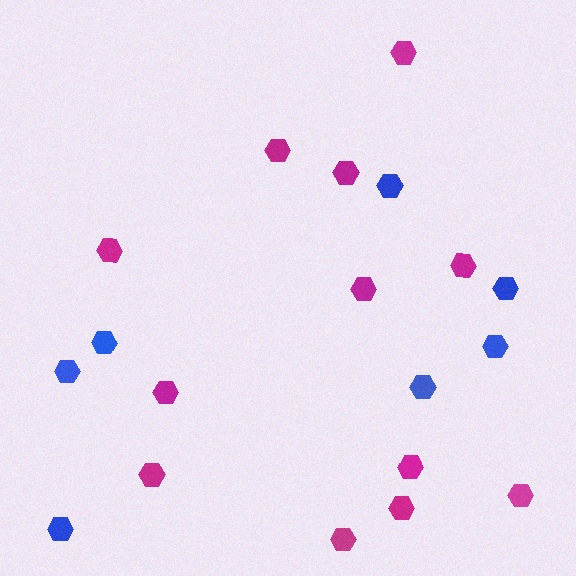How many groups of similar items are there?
There are 2 groups: one group of blue hexagons (7) and one group of magenta hexagons (12).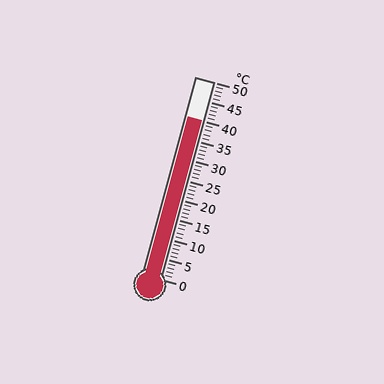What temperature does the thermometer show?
The thermometer shows approximately 40°C.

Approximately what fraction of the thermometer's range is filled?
The thermometer is filled to approximately 80% of its range.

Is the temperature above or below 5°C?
The temperature is above 5°C.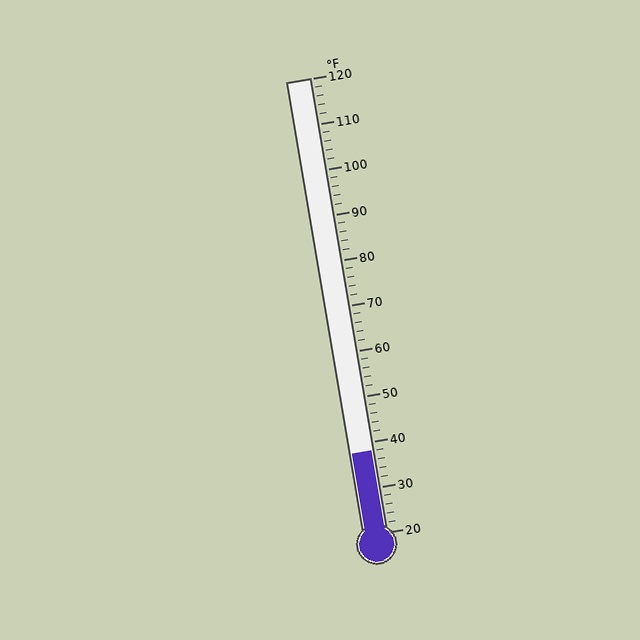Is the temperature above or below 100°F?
The temperature is below 100°F.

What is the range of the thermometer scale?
The thermometer scale ranges from 20°F to 120°F.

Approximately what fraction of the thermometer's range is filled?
The thermometer is filled to approximately 20% of its range.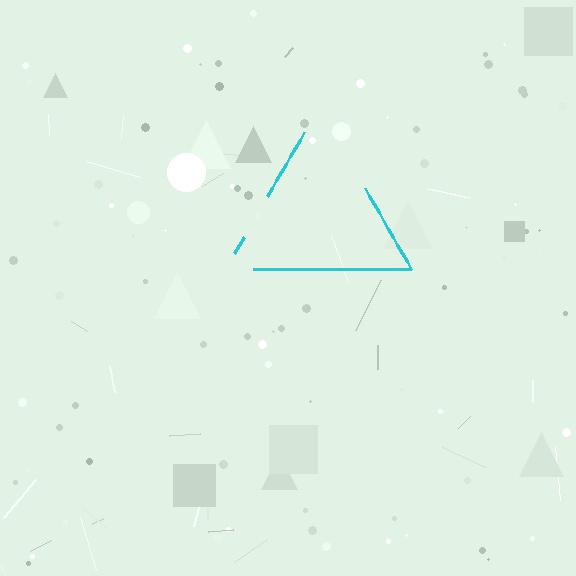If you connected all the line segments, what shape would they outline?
They would outline a triangle.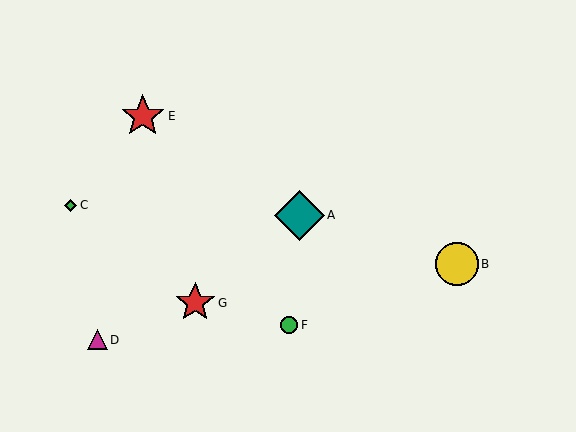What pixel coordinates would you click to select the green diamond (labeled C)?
Click at (71, 205) to select the green diamond C.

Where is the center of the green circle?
The center of the green circle is at (289, 325).